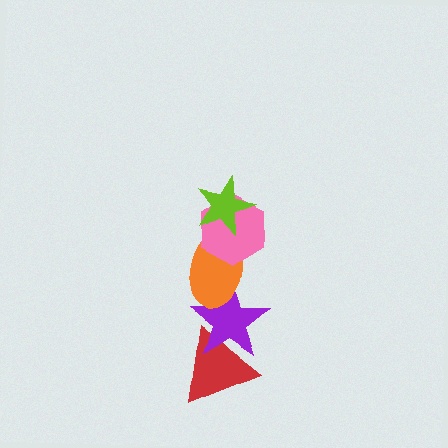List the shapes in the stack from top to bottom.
From top to bottom: the lime star, the pink hexagon, the orange ellipse, the purple star, the red triangle.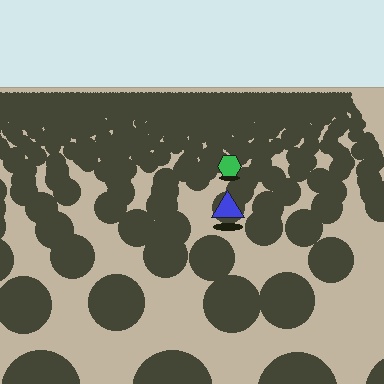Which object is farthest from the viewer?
The green hexagon is farthest from the viewer. It appears smaller and the ground texture around it is denser.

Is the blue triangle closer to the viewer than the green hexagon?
Yes. The blue triangle is closer — you can tell from the texture gradient: the ground texture is coarser near it.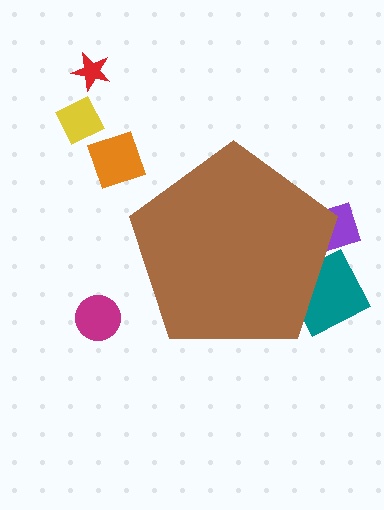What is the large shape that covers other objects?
A brown pentagon.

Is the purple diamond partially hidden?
Yes, the purple diamond is partially hidden behind the brown pentagon.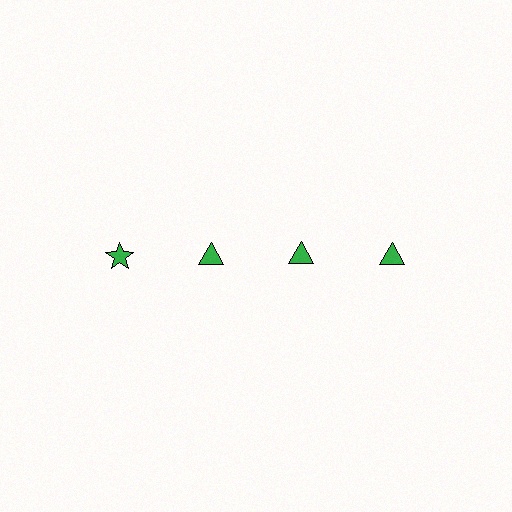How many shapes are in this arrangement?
There are 4 shapes arranged in a grid pattern.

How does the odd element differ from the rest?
It has a different shape: star instead of triangle.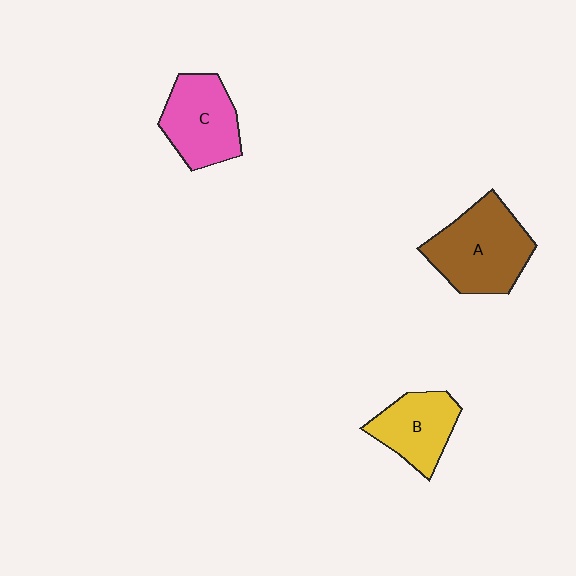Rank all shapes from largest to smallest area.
From largest to smallest: A (brown), C (pink), B (yellow).